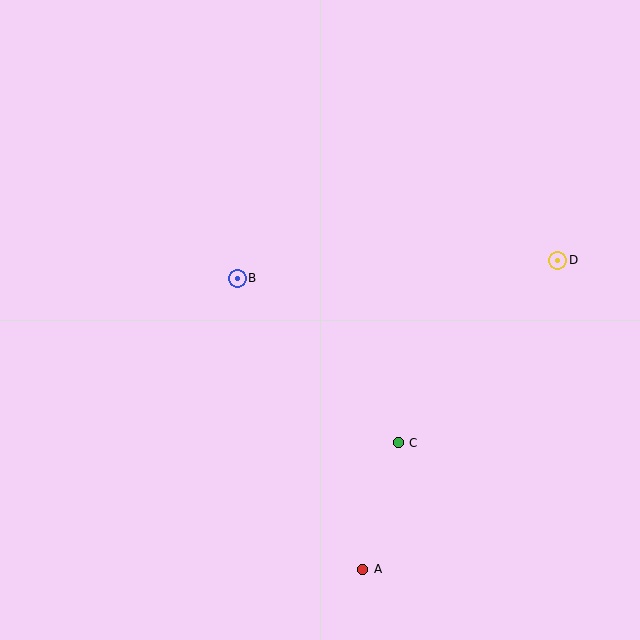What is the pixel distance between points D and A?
The distance between D and A is 365 pixels.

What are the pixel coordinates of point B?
Point B is at (237, 278).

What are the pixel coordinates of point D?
Point D is at (558, 260).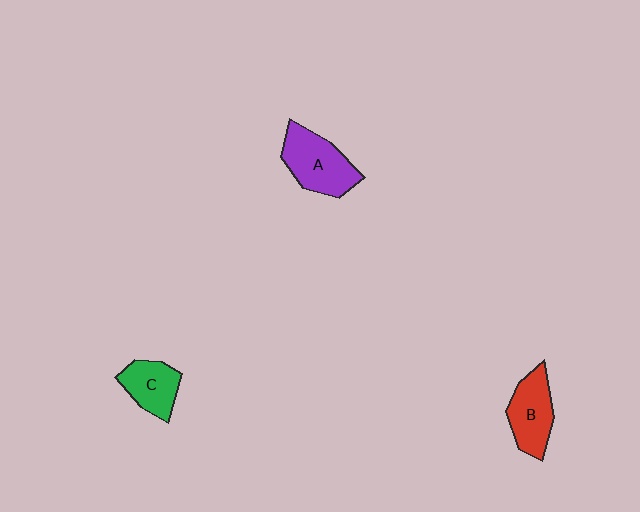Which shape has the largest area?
Shape A (purple).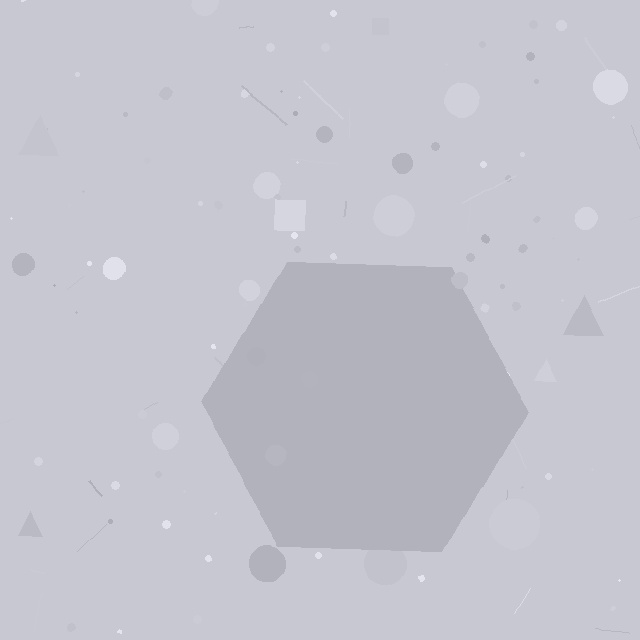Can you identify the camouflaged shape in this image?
The camouflaged shape is a hexagon.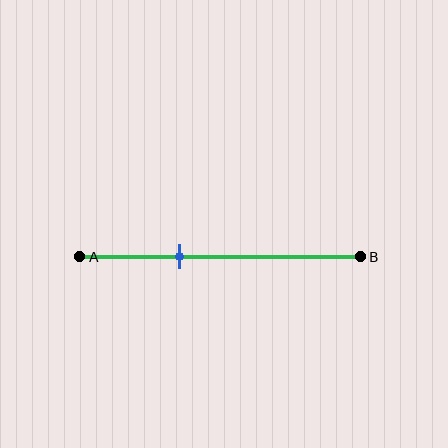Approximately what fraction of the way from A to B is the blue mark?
The blue mark is approximately 35% of the way from A to B.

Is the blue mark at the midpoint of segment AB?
No, the mark is at about 35% from A, not at the 50% midpoint.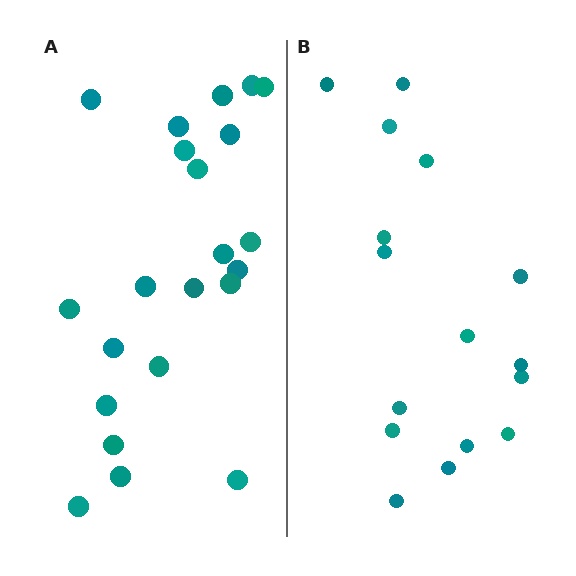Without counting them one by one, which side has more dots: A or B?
Region A (the left region) has more dots.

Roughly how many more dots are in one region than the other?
Region A has about 6 more dots than region B.